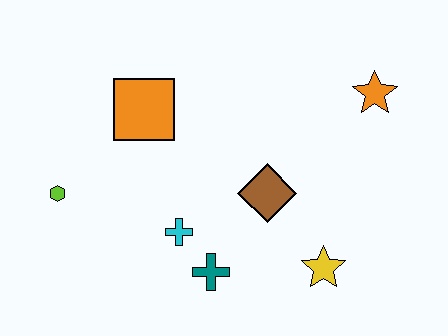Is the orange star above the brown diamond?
Yes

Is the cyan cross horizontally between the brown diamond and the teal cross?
No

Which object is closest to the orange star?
The brown diamond is closest to the orange star.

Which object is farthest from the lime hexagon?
The orange star is farthest from the lime hexagon.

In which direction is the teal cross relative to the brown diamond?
The teal cross is below the brown diamond.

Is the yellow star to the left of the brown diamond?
No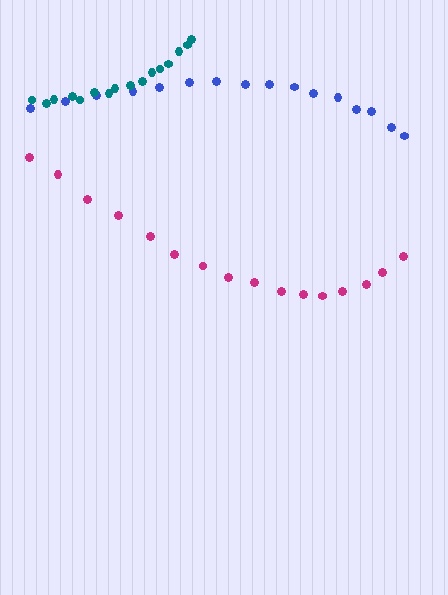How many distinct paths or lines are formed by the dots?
There are 3 distinct paths.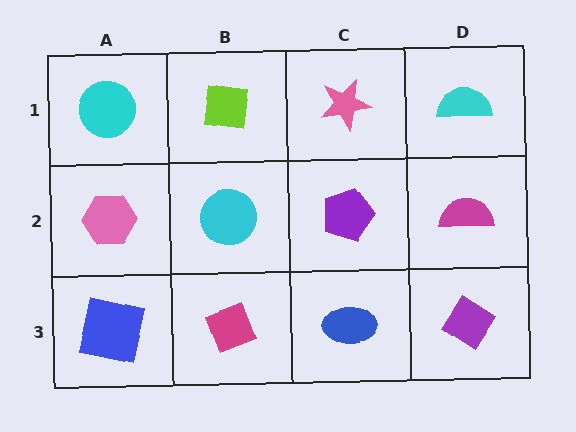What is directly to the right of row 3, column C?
A purple diamond.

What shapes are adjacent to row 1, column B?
A cyan circle (row 2, column B), a cyan circle (row 1, column A), a pink star (row 1, column C).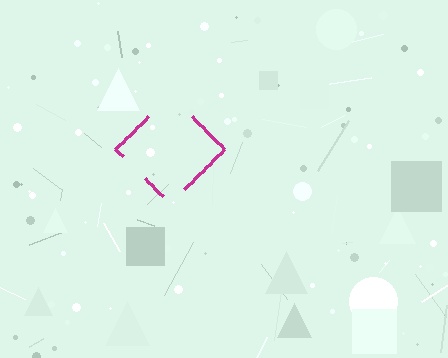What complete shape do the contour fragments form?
The contour fragments form a diamond.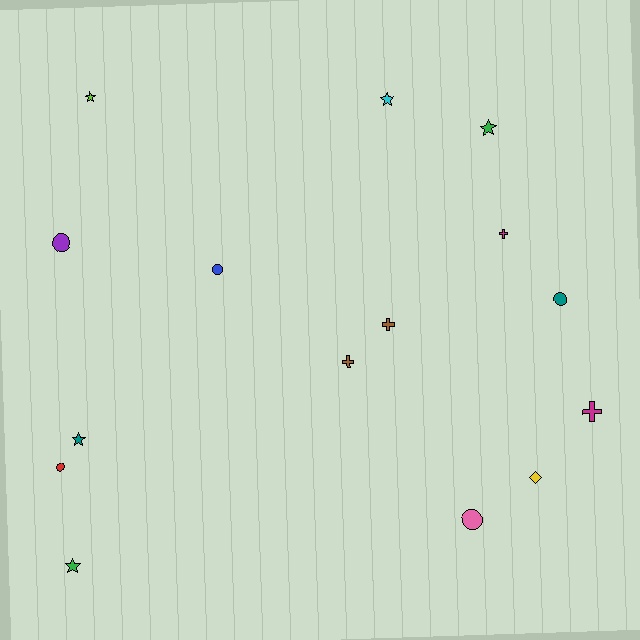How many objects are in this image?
There are 15 objects.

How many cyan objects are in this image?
There is 1 cyan object.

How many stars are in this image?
There are 5 stars.